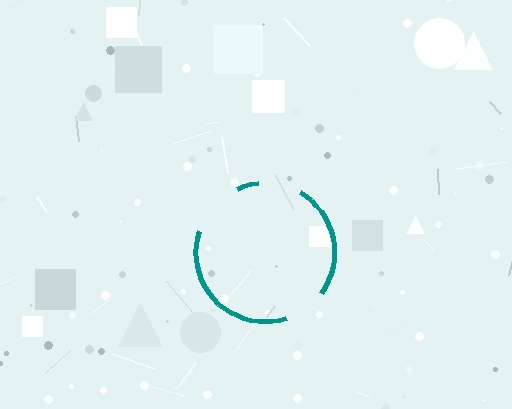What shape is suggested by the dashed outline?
The dashed outline suggests a circle.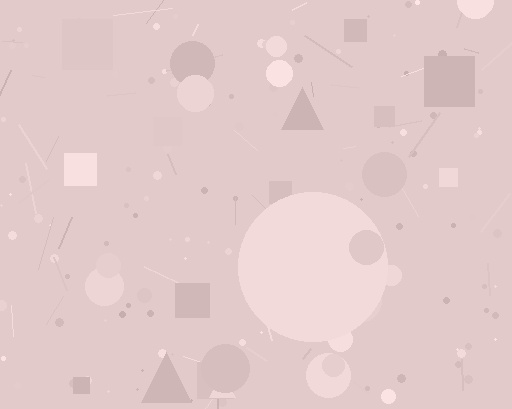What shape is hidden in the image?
A circle is hidden in the image.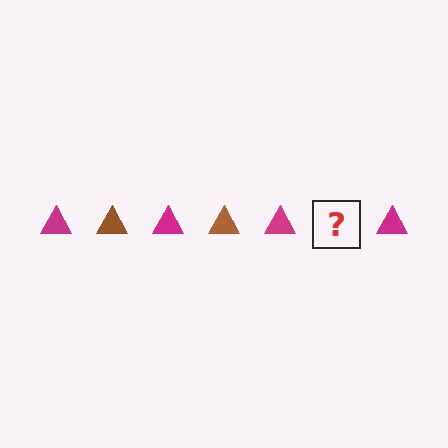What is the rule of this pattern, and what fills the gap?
The rule is that the pattern cycles through magenta, brown triangles. The gap should be filled with a brown triangle.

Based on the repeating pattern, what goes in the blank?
The blank should be a brown triangle.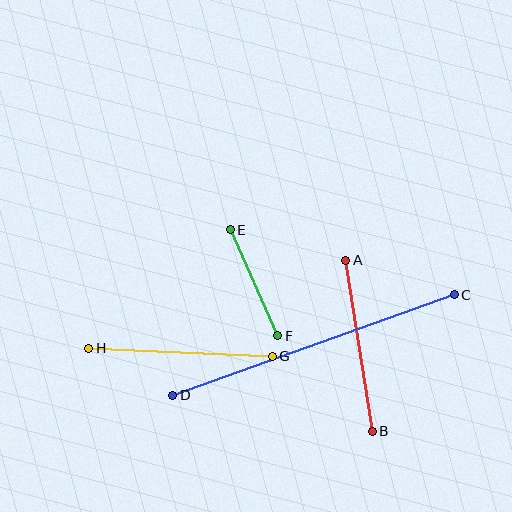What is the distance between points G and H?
The distance is approximately 184 pixels.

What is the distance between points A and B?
The distance is approximately 173 pixels.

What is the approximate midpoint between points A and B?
The midpoint is at approximately (359, 345) pixels.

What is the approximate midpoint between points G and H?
The midpoint is at approximately (181, 352) pixels.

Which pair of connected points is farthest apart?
Points C and D are farthest apart.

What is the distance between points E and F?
The distance is approximately 116 pixels.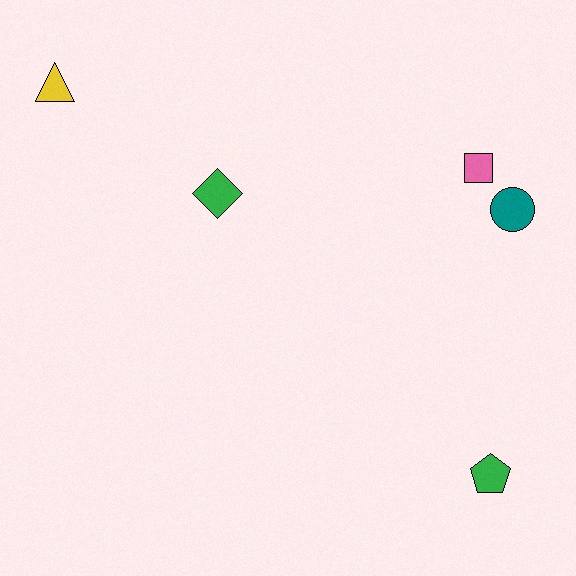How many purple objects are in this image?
There are no purple objects.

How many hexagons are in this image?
There are no hexagons.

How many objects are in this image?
There are 5 objects.